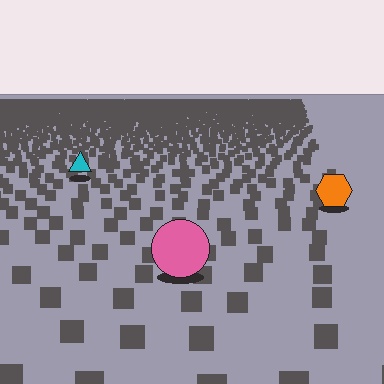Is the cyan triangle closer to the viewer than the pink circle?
No. The pink circle is closer — you can tell from the texture gradient: the ground texture is coarser near it.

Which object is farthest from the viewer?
The cyan triangle is farthest from the viewer. It appears smaller and the ground texture around it is denser.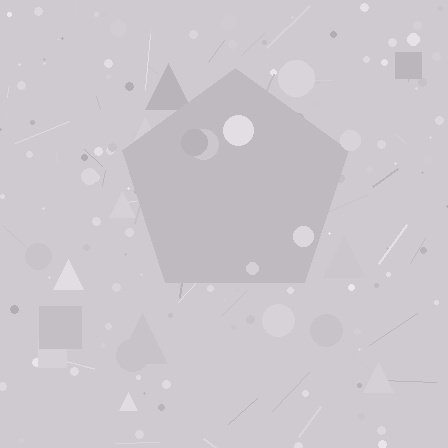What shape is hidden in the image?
A pentagon is hidden in the image.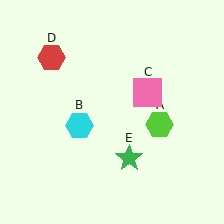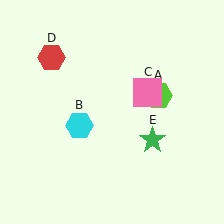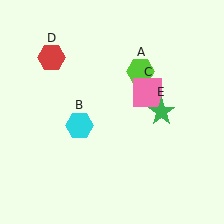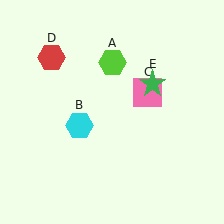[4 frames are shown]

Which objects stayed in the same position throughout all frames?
Cyan hexagon (object B) and pink square (object C) and red hexagon (object D) remained stationary.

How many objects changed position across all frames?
2 objects changed position: lime hexagon (object A), green star (object E).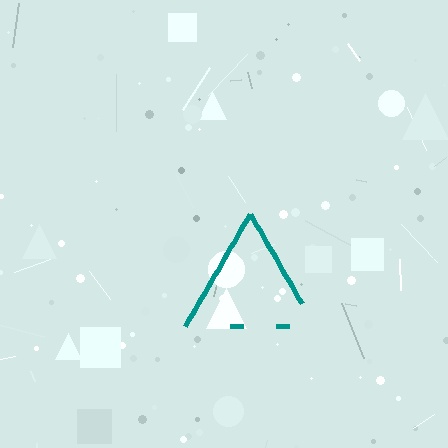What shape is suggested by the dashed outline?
The dashed outline suggests a triangle.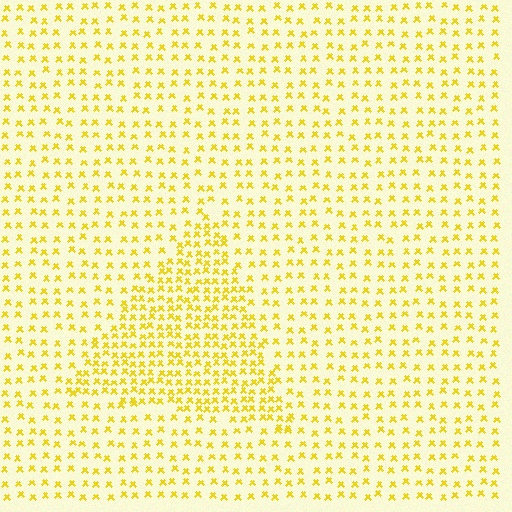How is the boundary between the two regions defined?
The boundary is defined by a change in element density (approximately 2.0x ratio). All elements are the same color, size, and shape.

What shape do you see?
I see a triangle.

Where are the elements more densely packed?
The elements are more densely packed inside the triangle boundary.